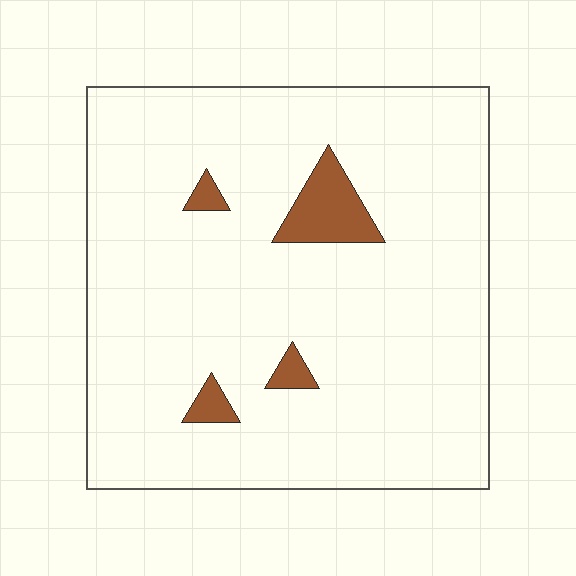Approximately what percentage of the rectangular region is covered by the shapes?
Approximately 5%.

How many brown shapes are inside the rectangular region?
4.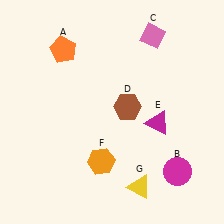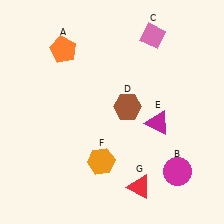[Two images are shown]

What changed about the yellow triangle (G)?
In Image 1, G is yellow. In Image 2, it changed to red.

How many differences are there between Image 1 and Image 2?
There is 1 difference between the two images.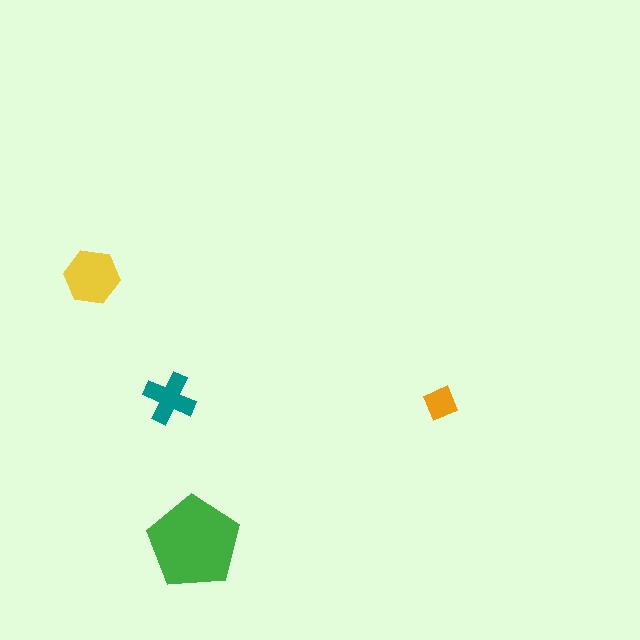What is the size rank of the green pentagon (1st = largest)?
1st.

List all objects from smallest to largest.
The orange diamond, the teal cross, the yellow hexagon, the green pentagon.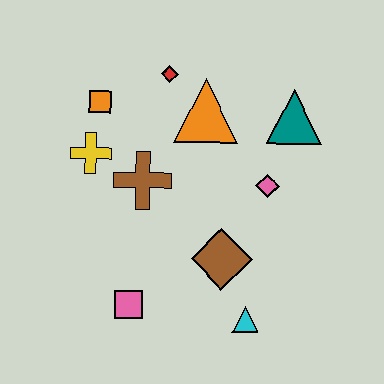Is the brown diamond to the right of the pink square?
Yes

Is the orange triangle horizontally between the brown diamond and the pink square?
Yes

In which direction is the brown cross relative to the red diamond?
The brown cross is below the red diamond.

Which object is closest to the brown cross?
The yellow cross is closest to the brown cross.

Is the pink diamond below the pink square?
No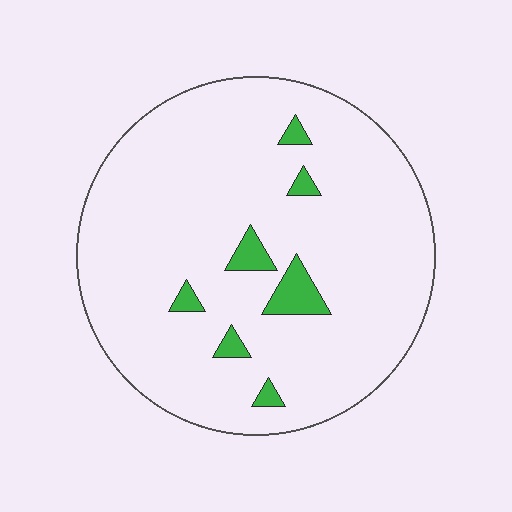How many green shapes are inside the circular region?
7.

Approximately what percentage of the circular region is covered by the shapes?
Approximately 5%.